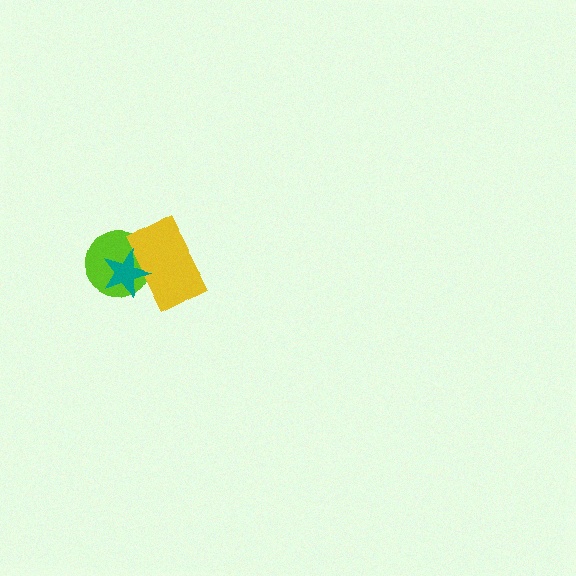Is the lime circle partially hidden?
Yes, it is partially covered by another shape.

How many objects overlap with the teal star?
2 objects overlap with the teal star.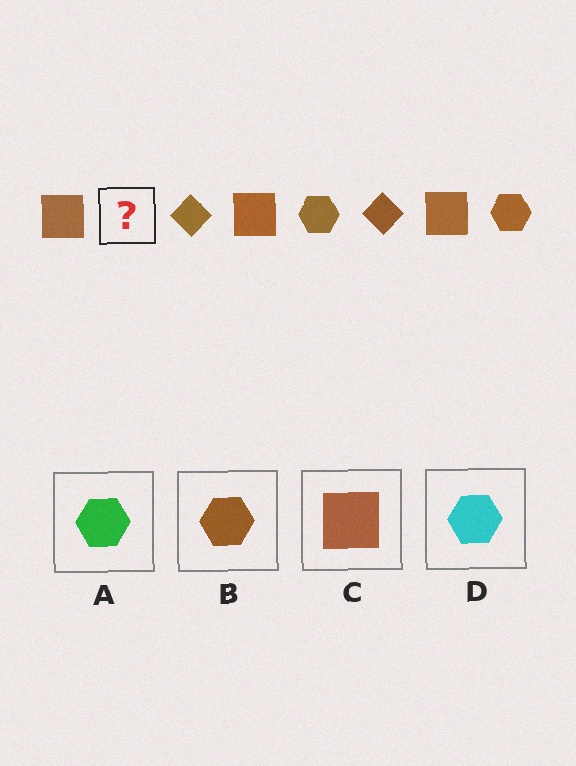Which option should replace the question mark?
Option B.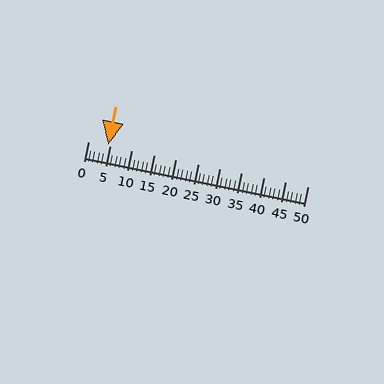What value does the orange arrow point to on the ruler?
The orange arrow points to approximately 5.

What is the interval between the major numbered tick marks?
The major tick marks are spaced 5 units apart.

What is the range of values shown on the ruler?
The ruler shows values from 0 to 50.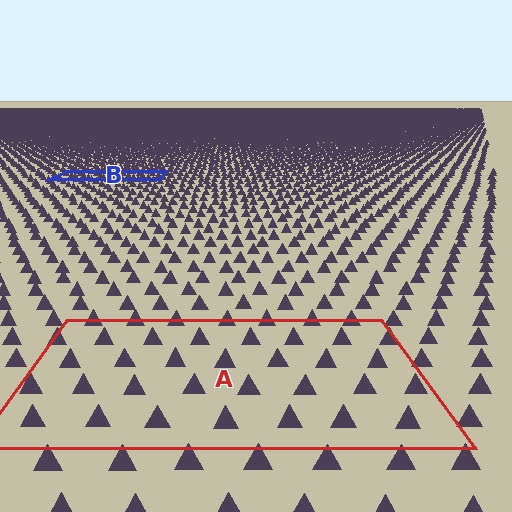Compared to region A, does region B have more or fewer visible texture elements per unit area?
Region B has more texture elements per unit area — they are packed more densely because it is farther away.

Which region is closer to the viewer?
Region A is closer. The texture elements there are larger and more spread out.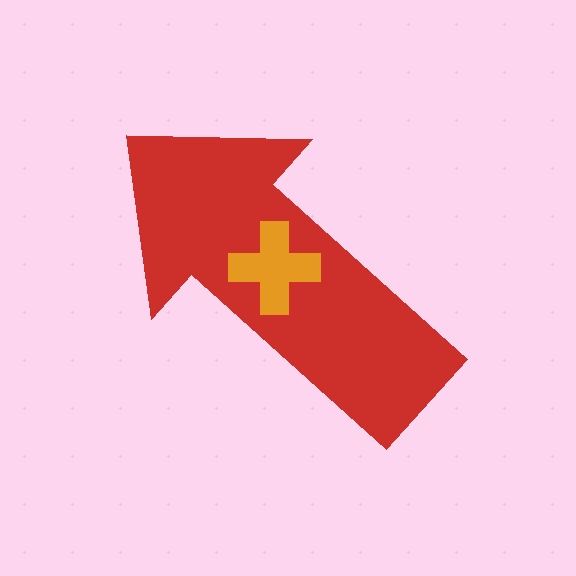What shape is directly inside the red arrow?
The orange cross.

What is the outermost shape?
The red arrow.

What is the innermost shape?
The orange cross.